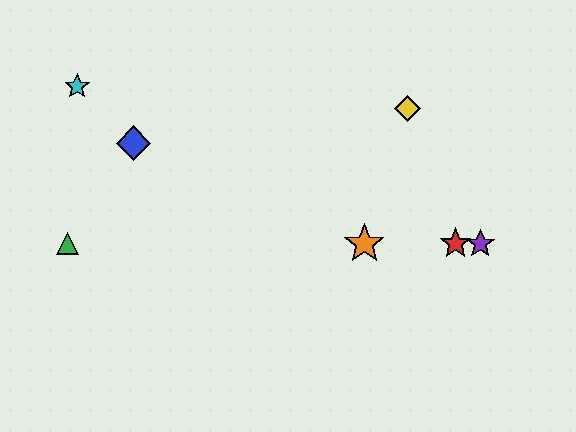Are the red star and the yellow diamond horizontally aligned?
No, the red star is at y≈244 and the yellow diamond is at y≈108.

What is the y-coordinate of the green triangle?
The green triangle is at y≈244.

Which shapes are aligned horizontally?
The red star, the green triangle, the purple star, the orange star are aligned horizontally.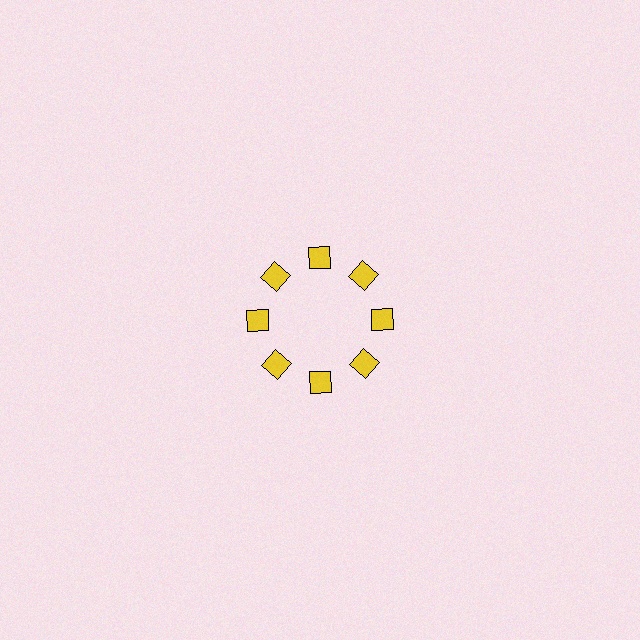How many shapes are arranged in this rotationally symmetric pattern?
There are 8 shapes, arranged in 8 groups of 1.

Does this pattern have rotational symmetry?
Yes, this pattern has 8-fold rotational symmetry. It looks the same after rotating 45 degrees around the center.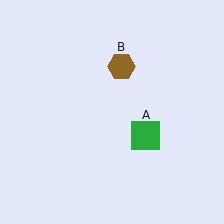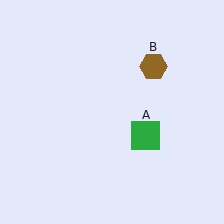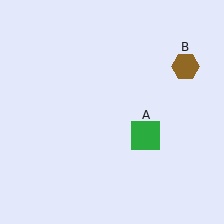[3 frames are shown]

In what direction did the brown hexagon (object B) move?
The brown hexagon (object B) moved right.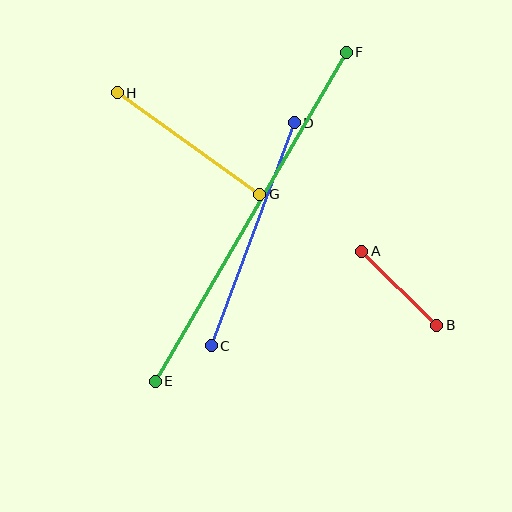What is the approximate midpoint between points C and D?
The midpoint is at approximately (253, 234) pixels.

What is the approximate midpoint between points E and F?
The midpoint is at approximately (251, 217) pixels.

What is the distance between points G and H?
The distance is approximately 175 pixels.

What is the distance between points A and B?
The distance is approximately 106 pixels.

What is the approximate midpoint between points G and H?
The midpoint is at approximately (189, 144) pixels.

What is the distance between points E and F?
The distance is approximately 380 pixels.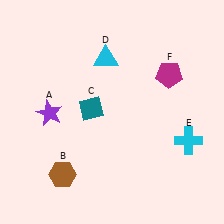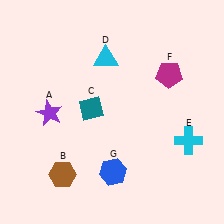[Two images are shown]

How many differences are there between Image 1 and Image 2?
There is 1 difference between the two images.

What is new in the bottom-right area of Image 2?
A blue hexagon (G) was added in the bottom-right area of Image 2.